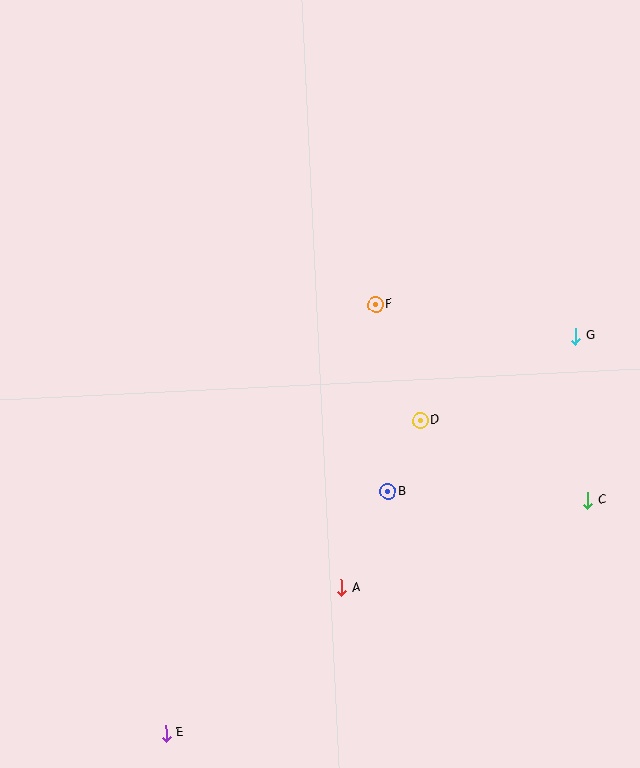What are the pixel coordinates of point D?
Point D is at (420, 420).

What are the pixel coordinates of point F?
Point F is at (375, 304).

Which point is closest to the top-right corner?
Point G is closest to the top-right corner.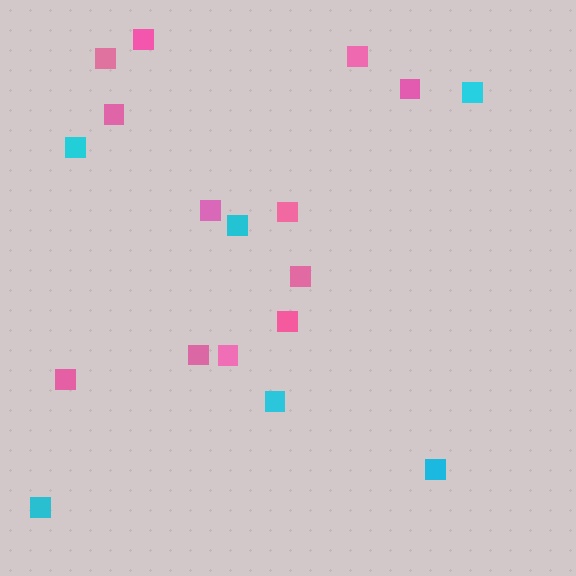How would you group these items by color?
There are 2 groups: one group of cyan squares (6) and one group of pink squares (12).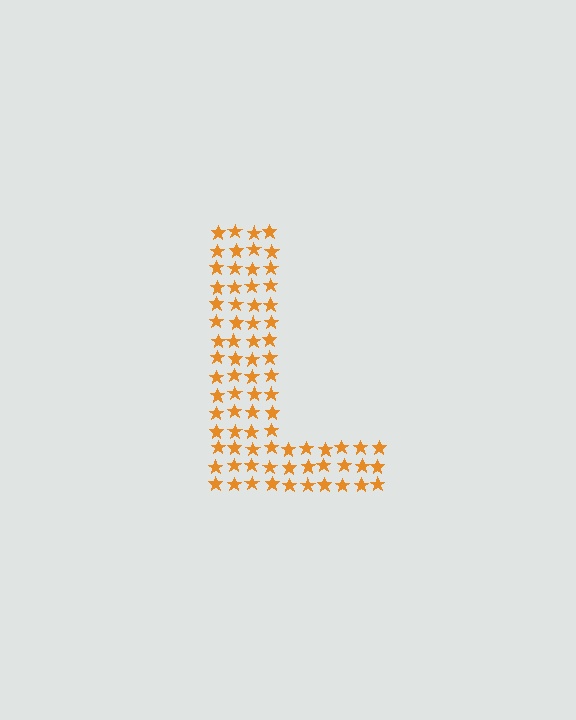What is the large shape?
The large shape is the letter L.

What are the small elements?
The small elements are stars.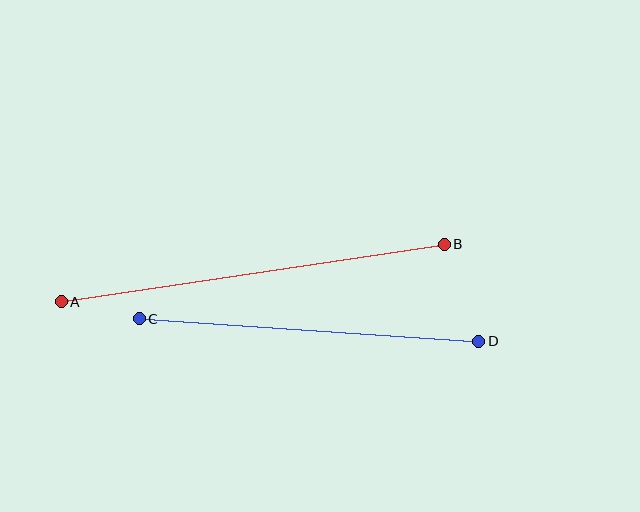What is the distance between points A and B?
The distance is approximately 387 pixels.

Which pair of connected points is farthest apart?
Points A and B are farthest apart.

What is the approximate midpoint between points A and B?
The midpoint is at approximately (253, 273) pixels.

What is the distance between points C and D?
The distance is approximately 340 pixels.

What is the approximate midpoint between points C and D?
The midpoint is at approximately (309, 330) pixels.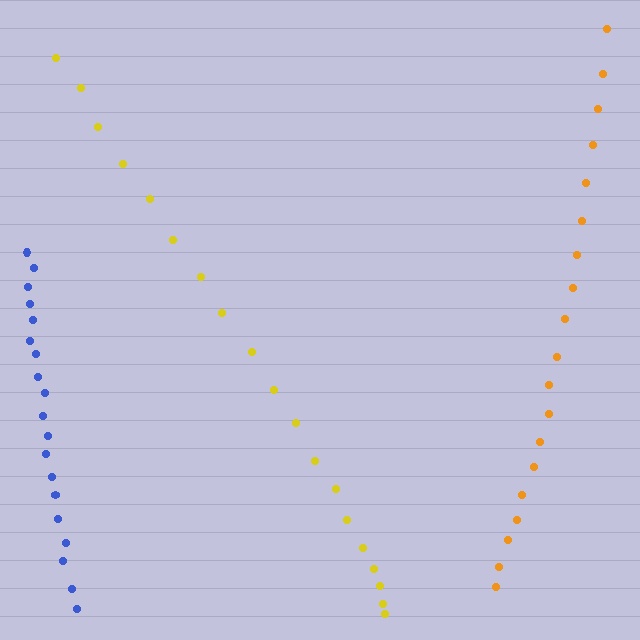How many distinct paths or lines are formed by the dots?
There are 3 distinct paths.